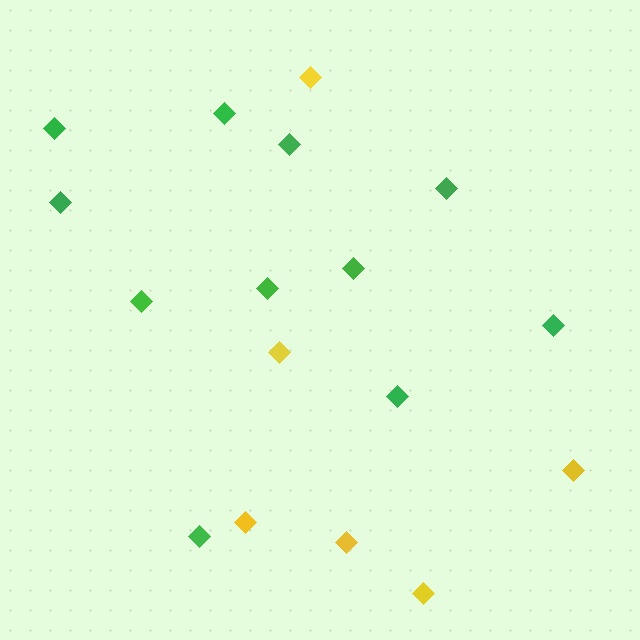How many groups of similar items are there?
There are 2 groups: one group of green diamonds (11) and one group of yellow diamonds (6).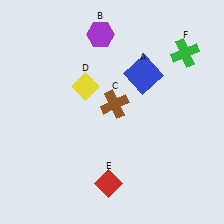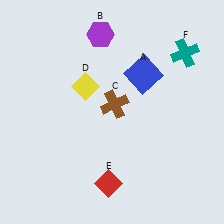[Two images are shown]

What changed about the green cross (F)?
In Image 1, F is green. In Image 2, it changed to teal.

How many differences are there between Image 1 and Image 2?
There is 1 difference between the two images.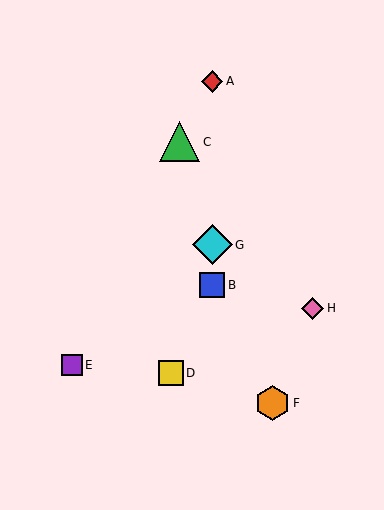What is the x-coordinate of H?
Object H is at x≈313.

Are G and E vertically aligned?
No, G is at x≈212 and E is at x≈72.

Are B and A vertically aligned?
Yes, both are at x≈212.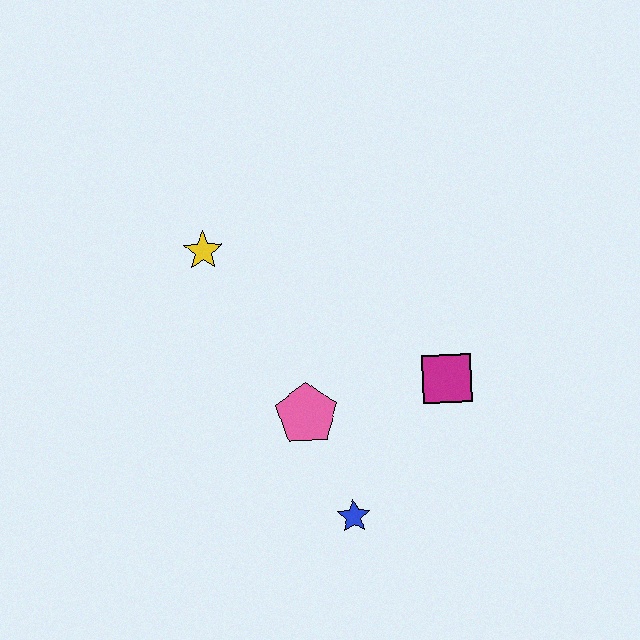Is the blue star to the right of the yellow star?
Yes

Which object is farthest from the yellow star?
The blue star is farthest from the yellow star.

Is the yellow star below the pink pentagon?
No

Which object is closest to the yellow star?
The pink pentagon is closest to the yellow star.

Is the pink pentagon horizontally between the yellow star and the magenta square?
Yes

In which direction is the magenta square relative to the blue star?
The magenta square is above the blue star.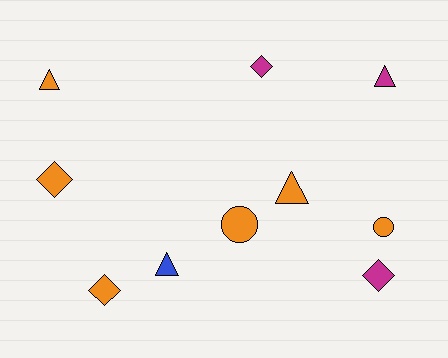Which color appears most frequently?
Orange, with 6 objects.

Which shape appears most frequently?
Diamond, with 4 objects.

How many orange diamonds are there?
There are 2 orange diamonds.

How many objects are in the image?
There are 10 objects.